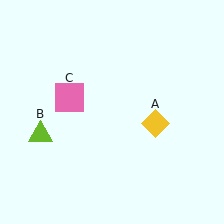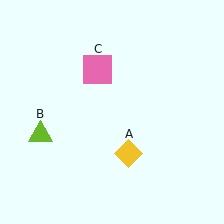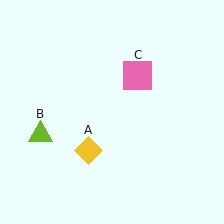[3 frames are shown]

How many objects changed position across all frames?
2 objects changed position: yellow diamond (object A), pink square (object C).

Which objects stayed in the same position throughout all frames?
Lime triangle (object B) remained stationary.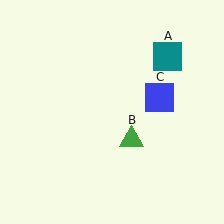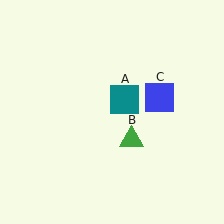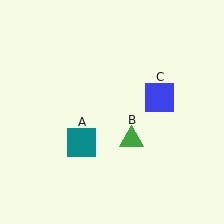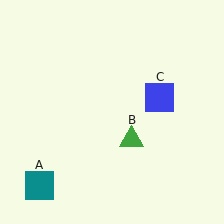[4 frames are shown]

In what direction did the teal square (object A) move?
The teal square (object A) moved down and to the left.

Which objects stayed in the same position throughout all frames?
Green triangle (object B) and blue square (object C) remained stationary.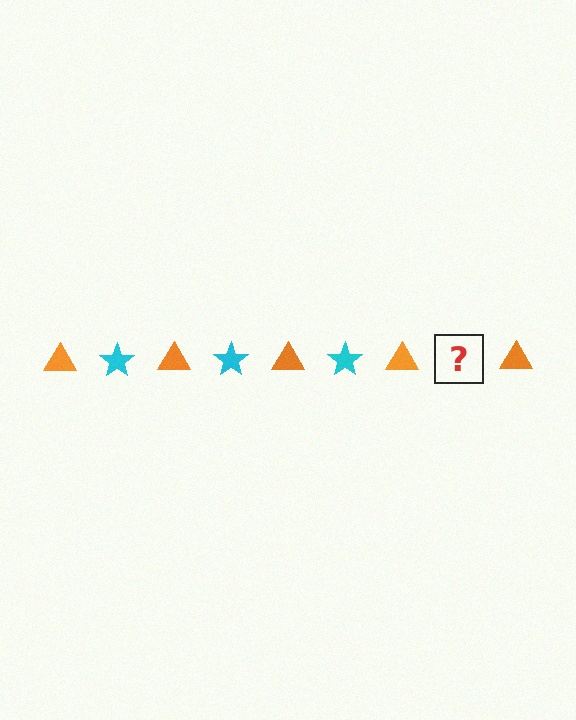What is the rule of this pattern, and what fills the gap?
The rule is that the pattern alternates between orange triangle and cyan star. The gap should be filled with a cyan star.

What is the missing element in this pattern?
The missing element is a cyan star.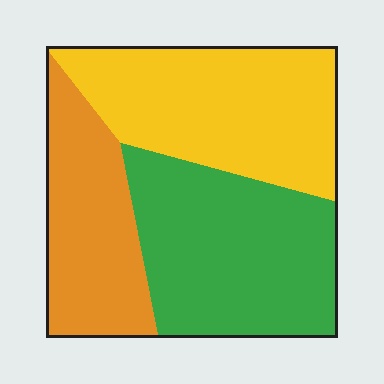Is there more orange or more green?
Green.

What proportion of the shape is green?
Green covers around 40% of the shape.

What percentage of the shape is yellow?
Yellow covers roughly 35% of the shape.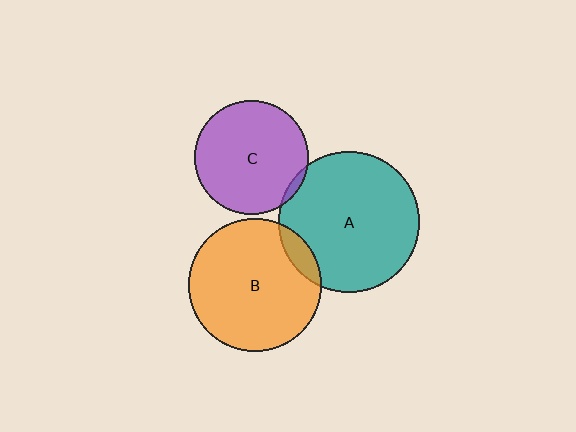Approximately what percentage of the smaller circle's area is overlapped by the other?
Approximately 5%.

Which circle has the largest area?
Circle A (teal).